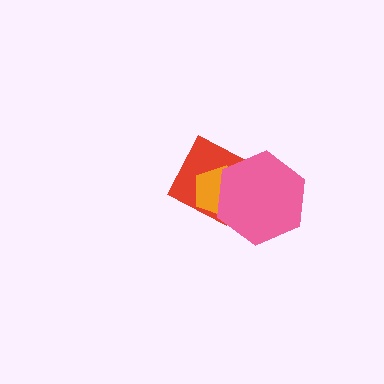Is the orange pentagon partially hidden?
Yes, it is partially covered by another shape.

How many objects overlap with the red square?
2 objects overlap with the red square.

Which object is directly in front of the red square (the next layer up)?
The orange pentagon is directly in front of the red square.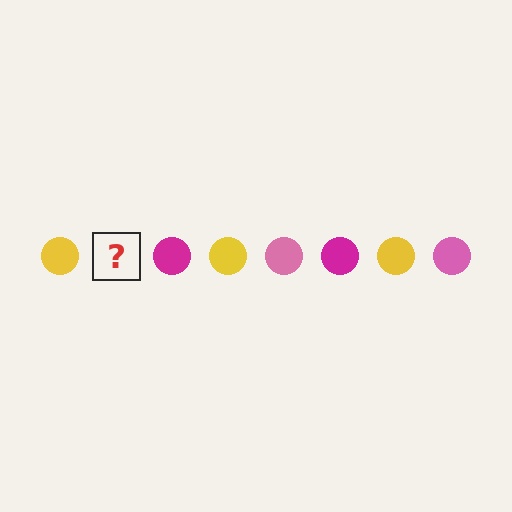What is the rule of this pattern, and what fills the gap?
The rule is that the pattern cycles through yellow, pink, magenta circles. The gap should be filled with a pink circle.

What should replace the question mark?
The question mark should be replaced with a pink circle.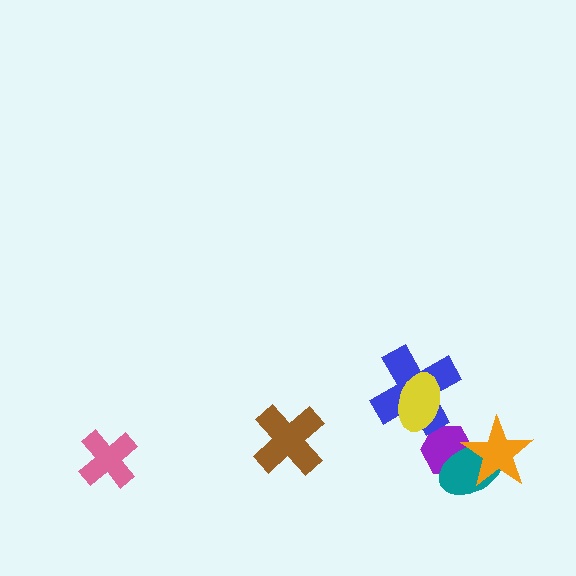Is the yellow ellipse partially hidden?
No, no other shape covers it.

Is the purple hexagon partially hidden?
Yes, it is partially covered by another shape.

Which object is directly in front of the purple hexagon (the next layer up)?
The teal ellipse is directly in front of the purple hexagon.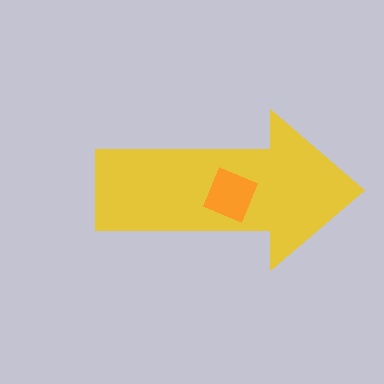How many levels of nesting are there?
2.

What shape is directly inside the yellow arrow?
The orange diamond.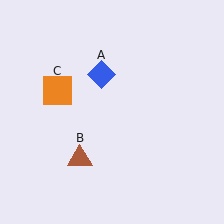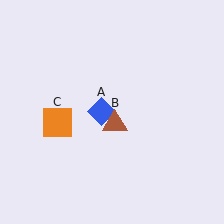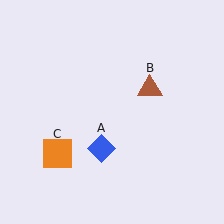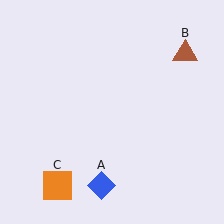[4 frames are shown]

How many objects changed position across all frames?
3 objects changed position: blue diamond (object A), brown triangle (object B), orange square (object C).